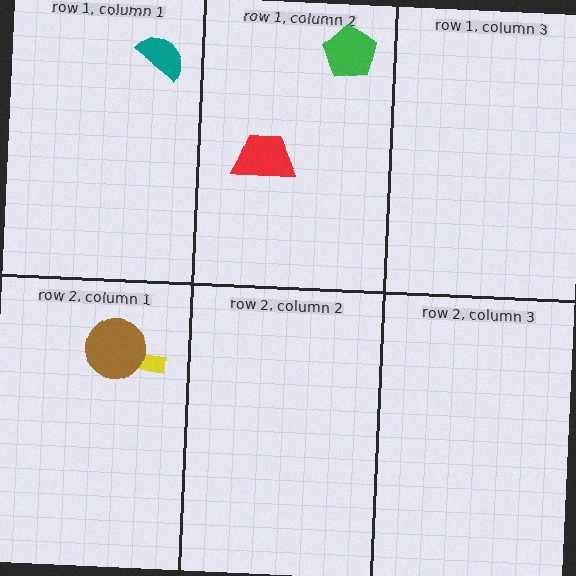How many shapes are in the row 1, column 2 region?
2.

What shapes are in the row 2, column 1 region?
The yellow arrow, the brown circle.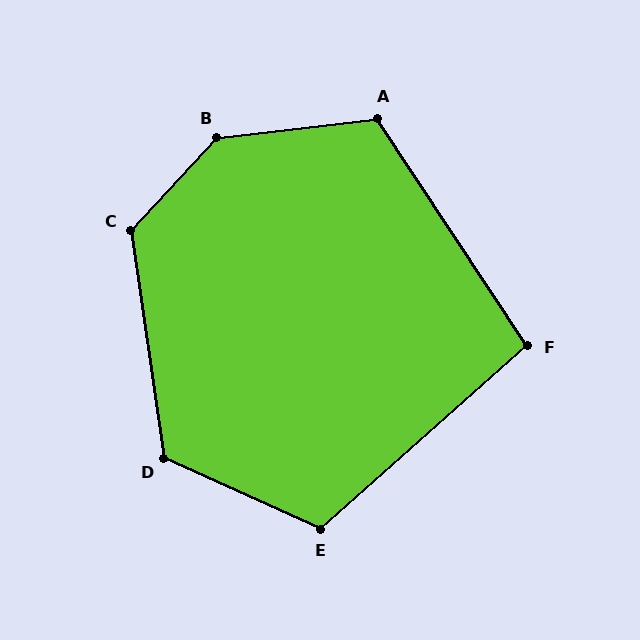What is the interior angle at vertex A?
Approximately 117 degrees (obtuse).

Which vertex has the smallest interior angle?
F, at approximately 98 degrees.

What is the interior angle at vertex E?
Approximately 114 degrees (obtuse).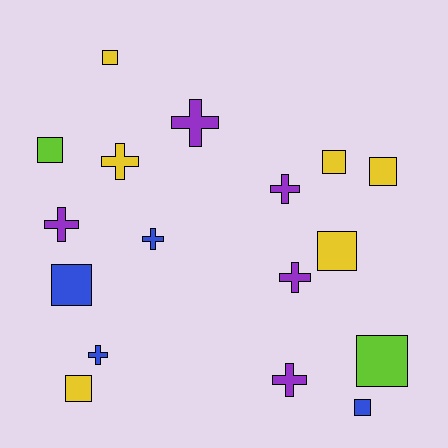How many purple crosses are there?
There are 5 purple crosses.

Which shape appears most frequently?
Square, with 9 objects.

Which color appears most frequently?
Yellow, with 6 objects.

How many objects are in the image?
There are 17 objects.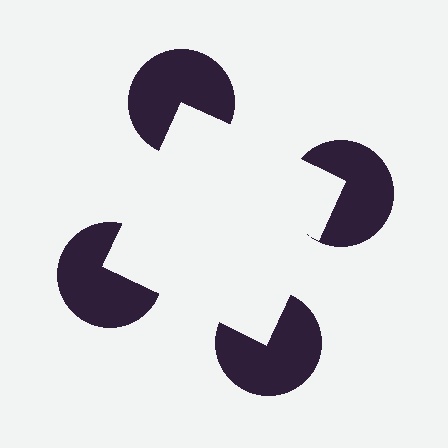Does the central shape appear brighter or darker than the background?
It typically appears slightly brighter than the background, even though no actual brightness change is drawn.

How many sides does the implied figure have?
4 sides.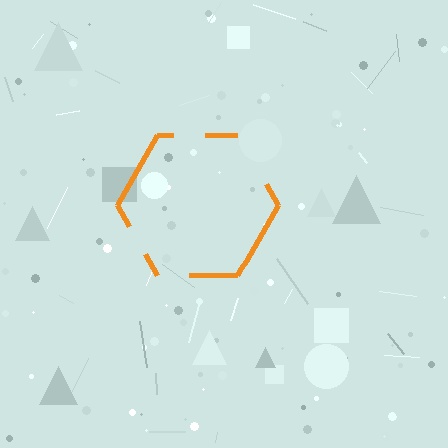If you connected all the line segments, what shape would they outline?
They would outline a hexagon.